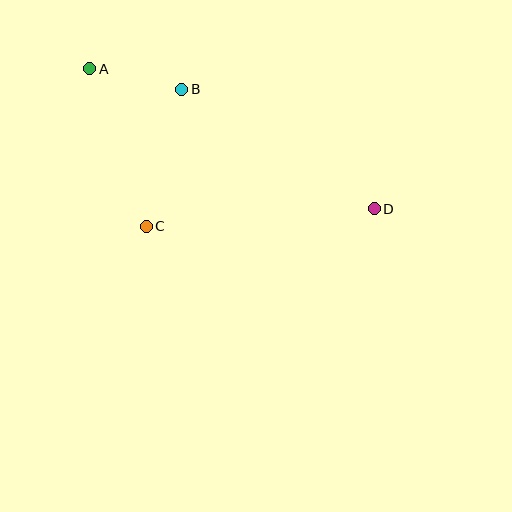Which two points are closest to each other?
Points A and B are closest to each other.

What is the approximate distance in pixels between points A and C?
The distance between A and C is approximately 167 pixels.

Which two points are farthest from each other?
Points A and D are farthest from each other.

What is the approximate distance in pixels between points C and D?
The distance between C and D is approximately 228 pixels.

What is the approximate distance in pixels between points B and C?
The distance between B and C is approximately 142 pixels.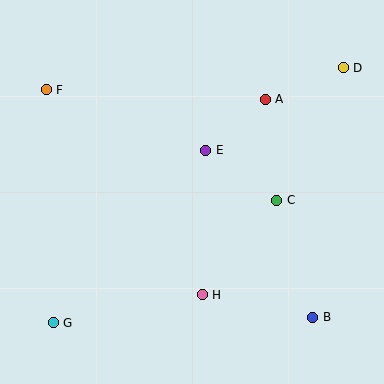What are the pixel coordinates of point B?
Point B is at (313, 317).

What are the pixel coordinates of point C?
Point C is at (277, 200).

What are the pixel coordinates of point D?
Point D is at (343, 68).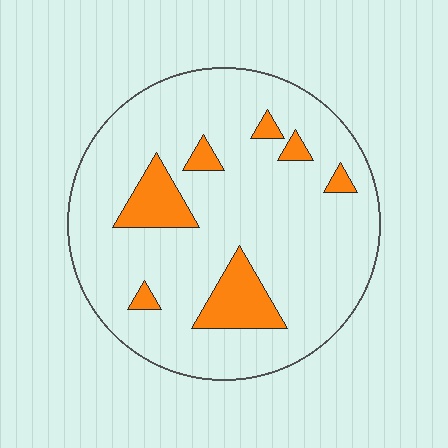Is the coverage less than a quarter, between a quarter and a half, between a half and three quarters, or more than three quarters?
Less than a quarter.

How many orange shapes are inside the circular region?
7.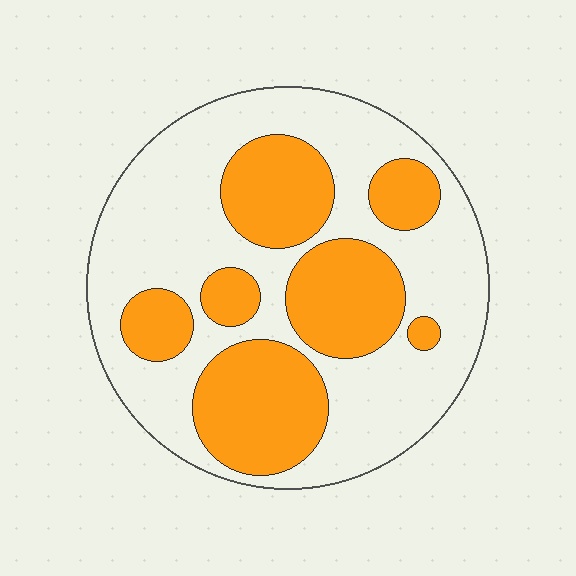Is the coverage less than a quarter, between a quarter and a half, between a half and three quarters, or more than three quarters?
Between a quarter and a half.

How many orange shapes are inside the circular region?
7.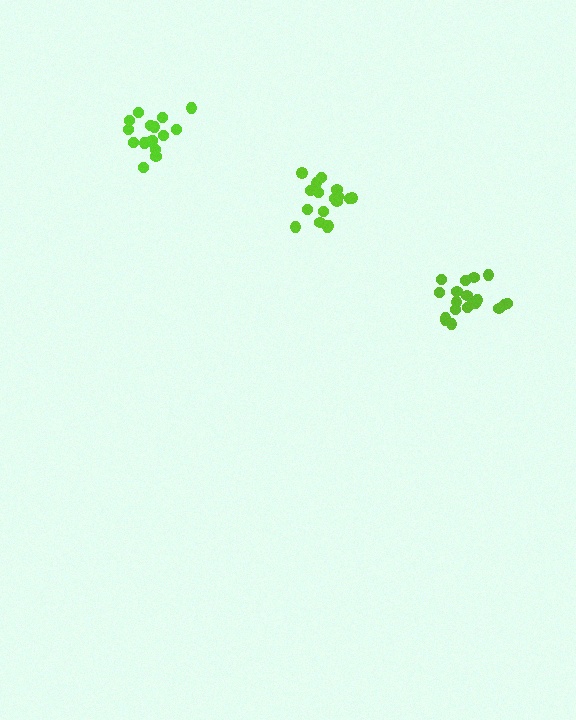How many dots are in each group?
Group 1: 16 dots, Group 2: 17 dots, Group 3: 19 dots (52 total).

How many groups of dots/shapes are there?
There are 3 groups.